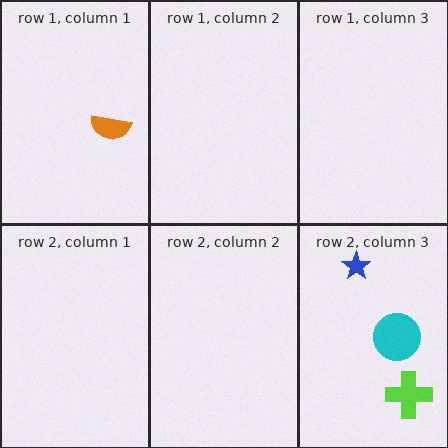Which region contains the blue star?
The row 2, column 3 region.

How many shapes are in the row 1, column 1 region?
1.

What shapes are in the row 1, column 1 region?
The orange semicircle.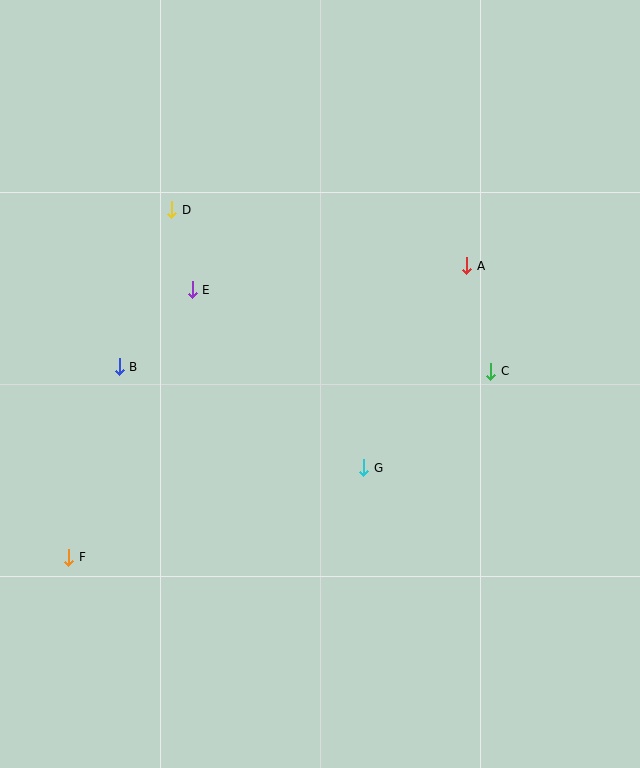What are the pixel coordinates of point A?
Point A is at (467, 266).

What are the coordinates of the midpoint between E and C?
The midpoint between E and C is at (342, 330).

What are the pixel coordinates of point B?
Point B is at (119, 367).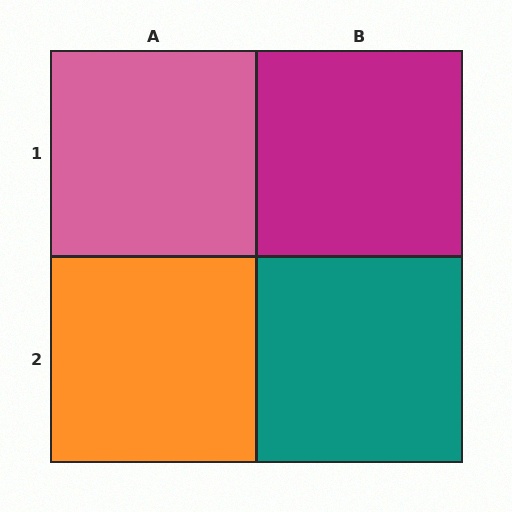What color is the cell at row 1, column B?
Magenta.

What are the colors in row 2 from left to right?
Orange, teal.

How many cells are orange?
1 cell is orange.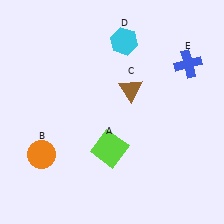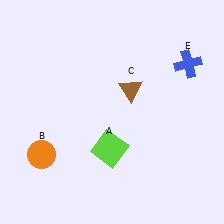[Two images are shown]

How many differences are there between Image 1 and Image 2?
There is 1 difference between the two images.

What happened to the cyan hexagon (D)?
The cyan hexagon (D) was removed in Image 2. It was in the top-right area of Image 1.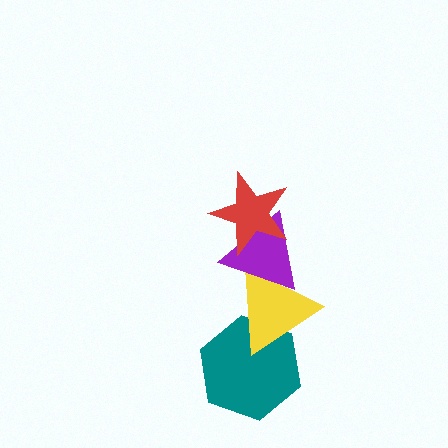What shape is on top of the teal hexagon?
The yellow triangle is on top of the teal hexagon.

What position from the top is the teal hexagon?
The teal hexagon is 4th from the top.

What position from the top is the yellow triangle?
The yellow triangle is 3rd from the top.